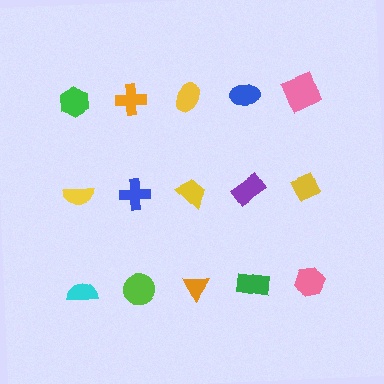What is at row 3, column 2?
A lime circle.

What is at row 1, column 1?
A green hexagon.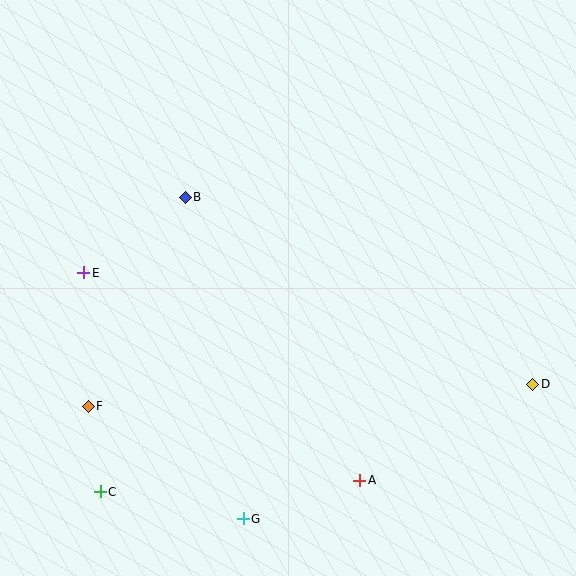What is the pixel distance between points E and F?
The distance between E and F is 133 pixels.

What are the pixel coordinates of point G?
Point G is at (243, 519).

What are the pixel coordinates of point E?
Point E is at (84, 273).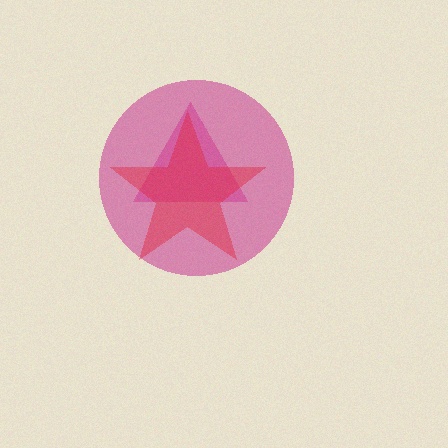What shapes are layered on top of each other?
The layered shapes are: a pink triangle, a magenta circle, a red star.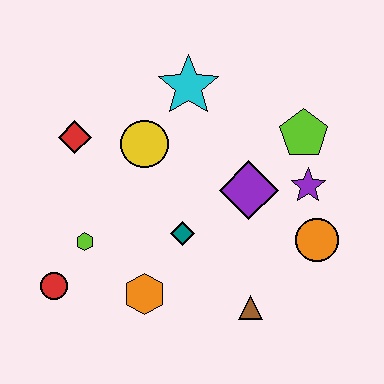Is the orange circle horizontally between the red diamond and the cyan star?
No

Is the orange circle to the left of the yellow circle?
No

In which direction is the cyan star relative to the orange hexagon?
The cyan star is above the orange hexagon.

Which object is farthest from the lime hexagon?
The lime pentagon is farthest from the lime hexagon.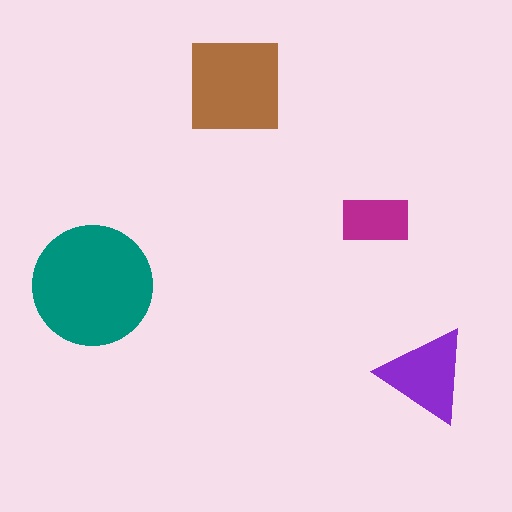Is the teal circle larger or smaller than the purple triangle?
Larger.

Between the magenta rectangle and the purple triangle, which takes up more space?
The purple triangle.